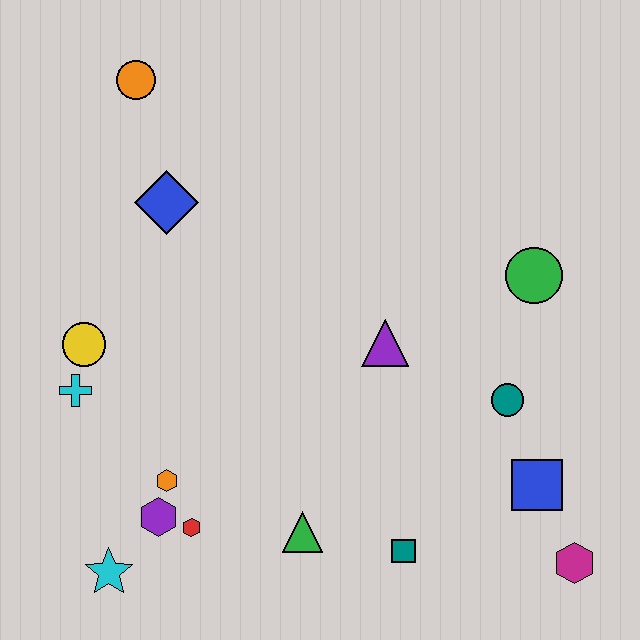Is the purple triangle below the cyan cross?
No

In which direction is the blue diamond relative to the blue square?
The blue diamond is to the left of the blue square.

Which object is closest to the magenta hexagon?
The blue square is closest to the magenta hexagon.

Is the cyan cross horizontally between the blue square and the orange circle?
No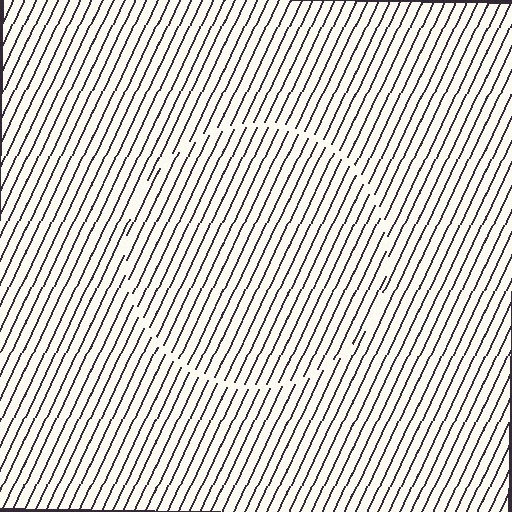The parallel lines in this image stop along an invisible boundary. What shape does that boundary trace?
An illusory circle. The interior of the shape contains the same grating, shifted by half a period — the contour is defined by the phase discontinuity where line-ends from the inner and outer gratings abut.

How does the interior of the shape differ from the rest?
The interior of the shape contains the same grating, shifted by half a period — the contour is defined by the phase discontinuity where line-ends from the inner and outer gratings abut.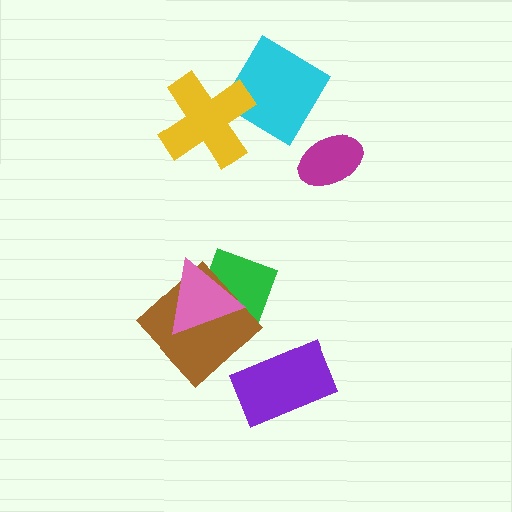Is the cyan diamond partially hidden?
Yes, it is partially covered by another shape.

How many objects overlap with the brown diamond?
2 objects overlap with the brown diamond.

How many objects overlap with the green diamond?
2 objects overlap with the green diamond.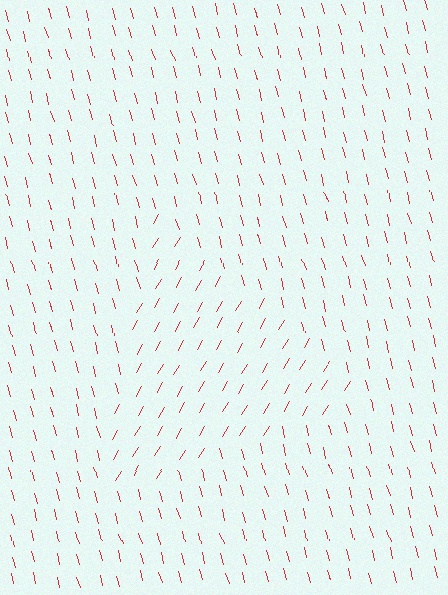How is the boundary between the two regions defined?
The boundary is defined purely by a change in line orientation (approximately 45 degrees difference). All lines are the same color and thickness.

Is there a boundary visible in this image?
Yes, there is a texture boundary formed by a change in line orientation.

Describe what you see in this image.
The image is filled with small red line segments. A triangle region in the image has lines oriented differently from the surrounding lines, creating a visible texture boundary.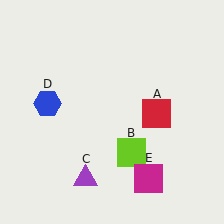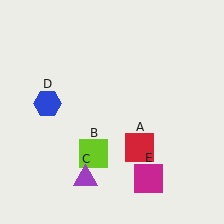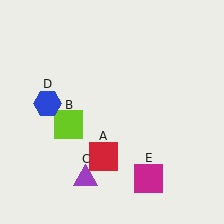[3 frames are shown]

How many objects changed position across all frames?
2 objects changed position: red square (object A), lime square (object B).